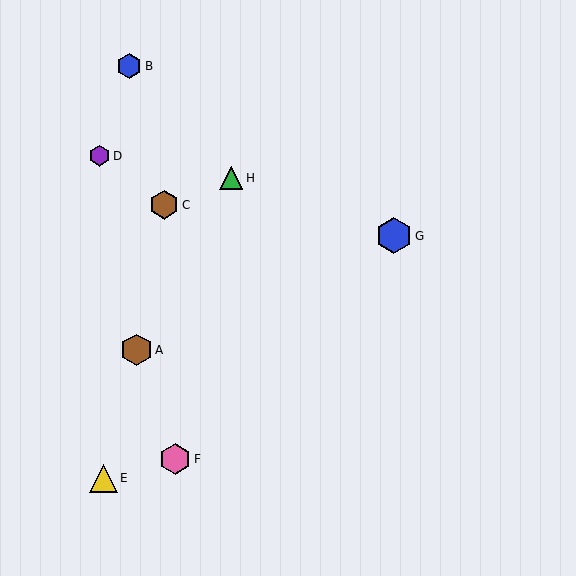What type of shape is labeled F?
Shape F is a pink hexagon.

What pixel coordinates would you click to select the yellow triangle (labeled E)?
Click at (103, 478) to select the yellow triangle E.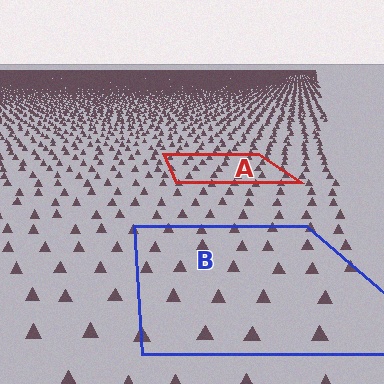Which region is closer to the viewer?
Region B is closer. The texture elements there are larger and more spread out.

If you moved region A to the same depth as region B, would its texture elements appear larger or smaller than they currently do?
They would appear larger. At a closer depth, the same texture elements are projected at a bigger on-screen size.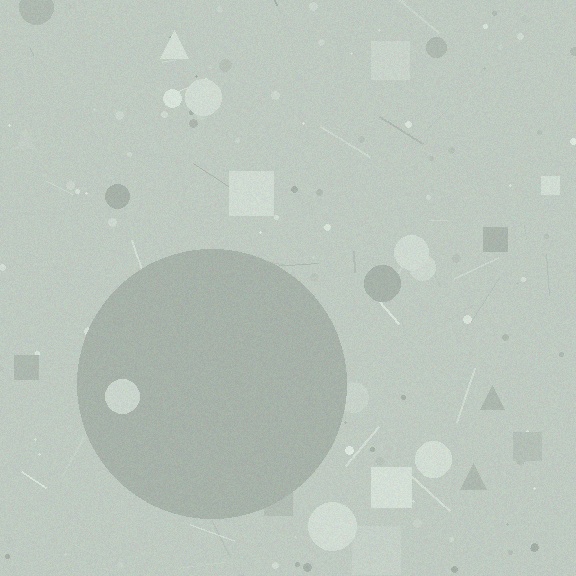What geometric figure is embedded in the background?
A circle is embedded in the background.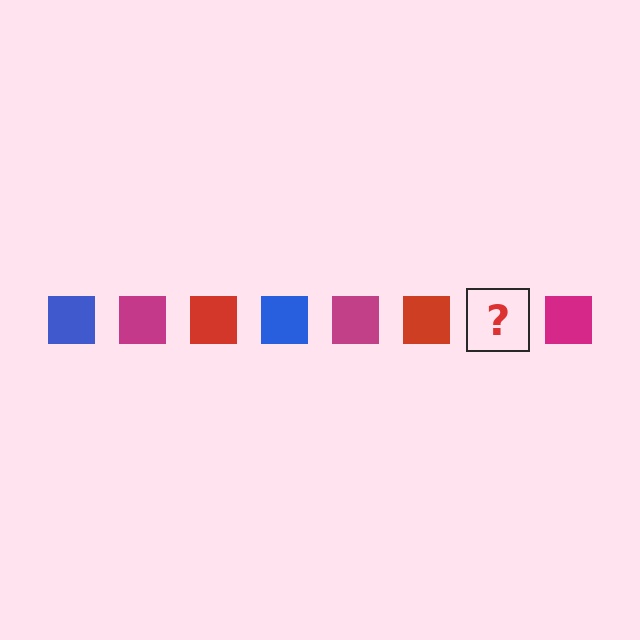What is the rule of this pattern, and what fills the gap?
The rule is that the pattern cycles through blue, magenta, red squares. The gap should be filled with a blue square.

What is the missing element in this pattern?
The missing element is a blue square.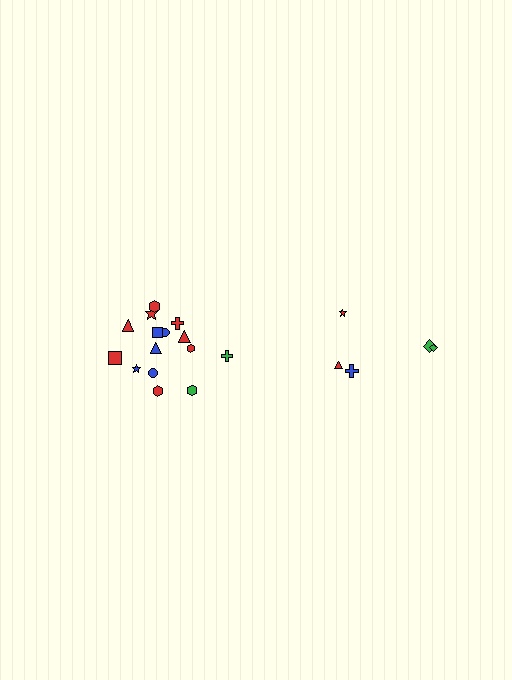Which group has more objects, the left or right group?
The left group.